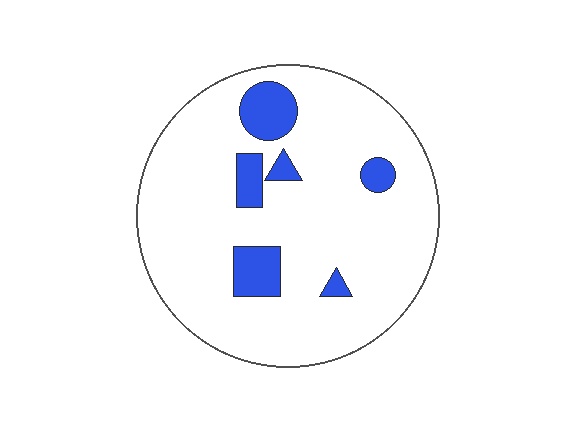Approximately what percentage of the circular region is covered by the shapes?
Approximately 10%.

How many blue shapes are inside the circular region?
6.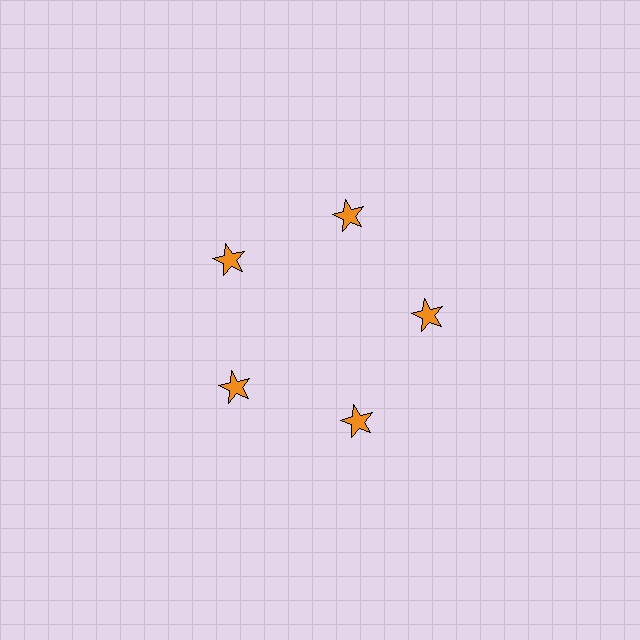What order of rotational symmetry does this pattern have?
This pattern has 5-fold rotational symmetry.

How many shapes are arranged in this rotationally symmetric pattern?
There are 5 shapes, arranged in 5 groups of 1.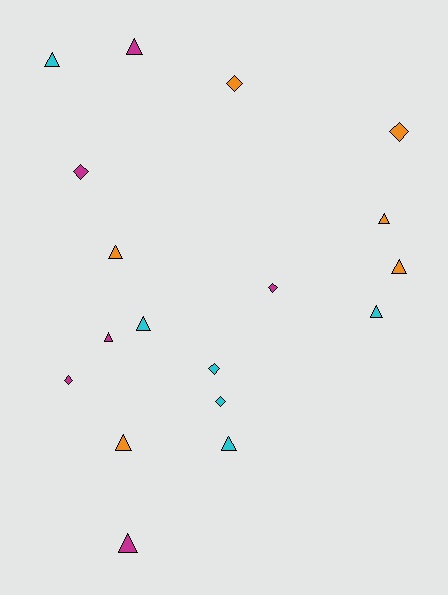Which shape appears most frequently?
Triangle, with 11 objects.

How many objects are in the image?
There are 18 objects.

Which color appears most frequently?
Magenta, with 6 objects.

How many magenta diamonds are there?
There are 3 magenta diamonds.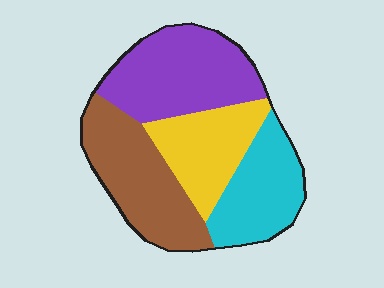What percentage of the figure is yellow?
Yellow takes up about one fifth (1/5) of the figure.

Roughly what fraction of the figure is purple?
Purple takes up about one third (1/3) of the figure.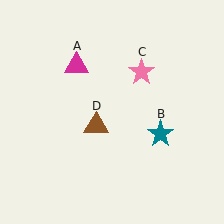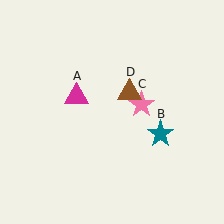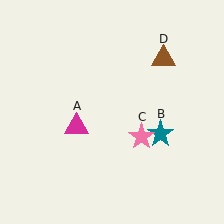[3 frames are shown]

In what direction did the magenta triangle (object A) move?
The magenta triangle (object A) moved down.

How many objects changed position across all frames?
3 objects changed position: magenta triangle (object A), pink star (object C), brown triangle (object D).